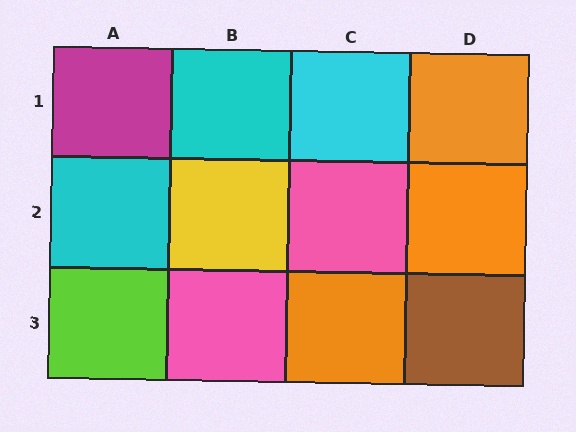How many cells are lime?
1 cell is lime.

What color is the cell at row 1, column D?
Orange.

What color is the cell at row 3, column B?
Pink.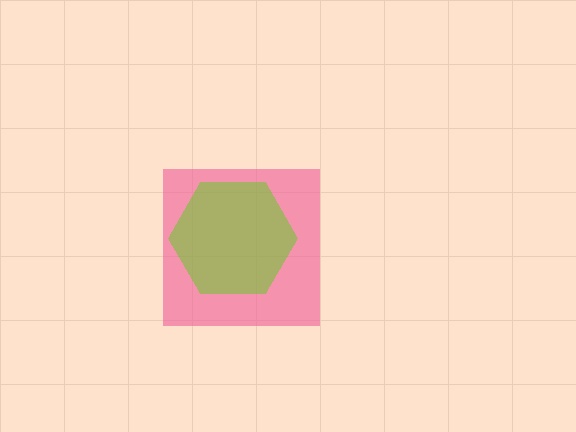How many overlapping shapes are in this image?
There are 2 overlapping shapes in the image.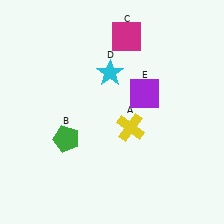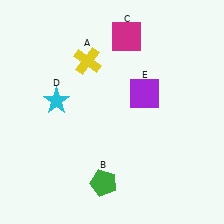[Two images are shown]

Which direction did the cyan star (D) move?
The cyan star (D) moved left.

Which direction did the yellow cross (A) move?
The yellow cross (A) moved up.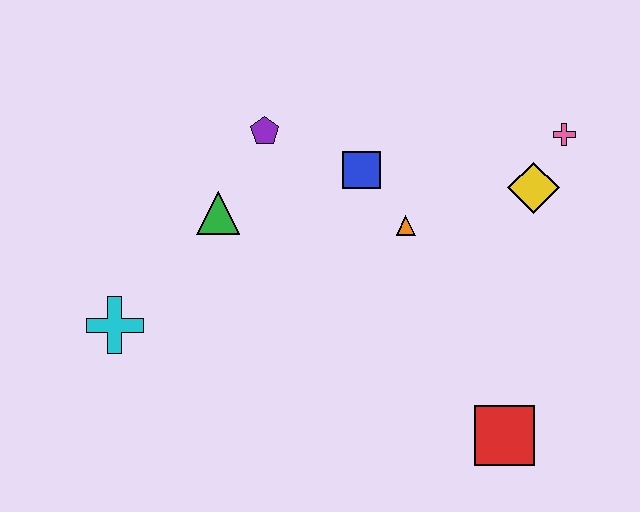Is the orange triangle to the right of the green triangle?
Yes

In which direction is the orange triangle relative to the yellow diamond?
The orange triangle is to the left of the yellow diamond.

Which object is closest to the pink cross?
The yellow diamond is closest to the pink cross.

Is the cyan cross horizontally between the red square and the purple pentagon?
No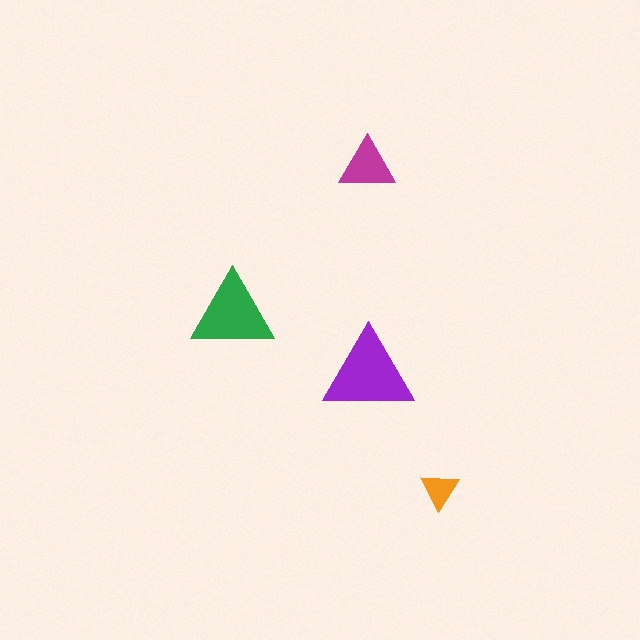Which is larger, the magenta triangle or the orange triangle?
The magenta one.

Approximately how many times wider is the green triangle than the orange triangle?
About 2 times wider.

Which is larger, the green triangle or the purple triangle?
The purple one.